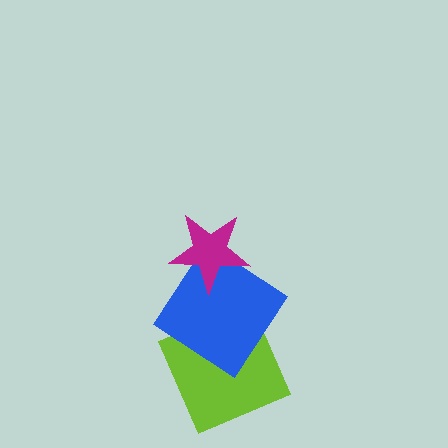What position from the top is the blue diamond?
The blue diamond is 2nd from the top.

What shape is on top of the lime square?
The blue diamond is on top of the lime square.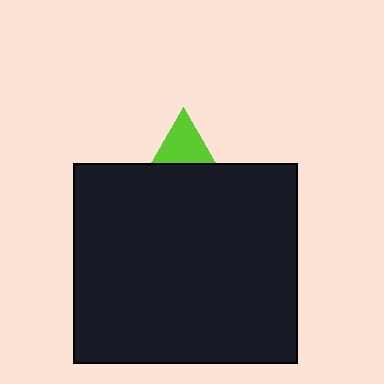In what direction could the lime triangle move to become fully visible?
The lime triangle could move up. That would shift it out from behind the black rectangle entirely.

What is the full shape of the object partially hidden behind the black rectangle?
The partially hidden object is a lime triangle.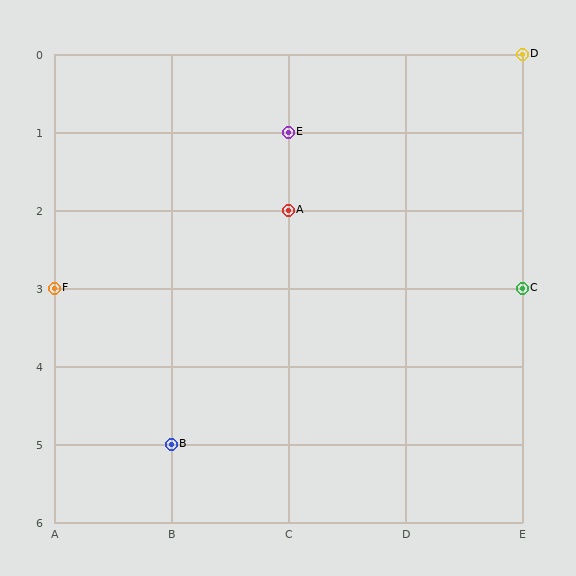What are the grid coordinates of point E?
Point E is at grid coordinates (C, 1).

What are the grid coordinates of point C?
Point C is at grid coordinates (E, 3).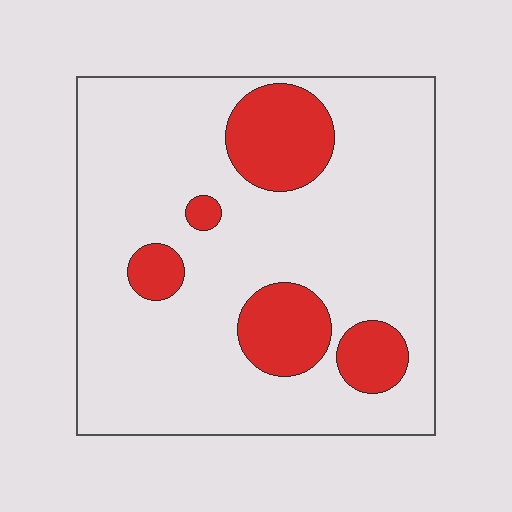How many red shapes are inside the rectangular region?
5.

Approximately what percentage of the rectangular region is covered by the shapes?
Approximately 20%.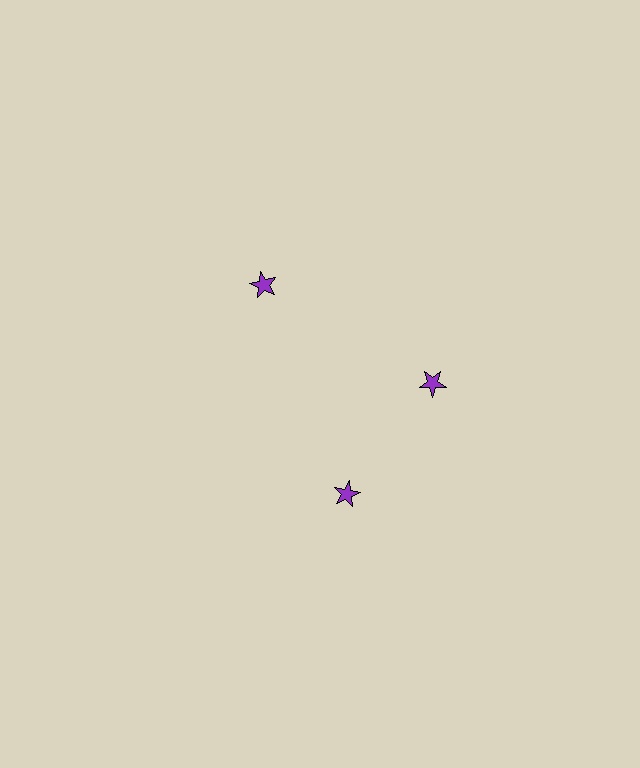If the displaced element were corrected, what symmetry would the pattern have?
It would have 3-fold rotational symmetry — the pattern would map onto itself every 120 degrees.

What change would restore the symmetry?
The symmetry would be restored by rotating it back into even spacing with its neighbors so that all 3 stars sit at equal angles and equal distance from the center.